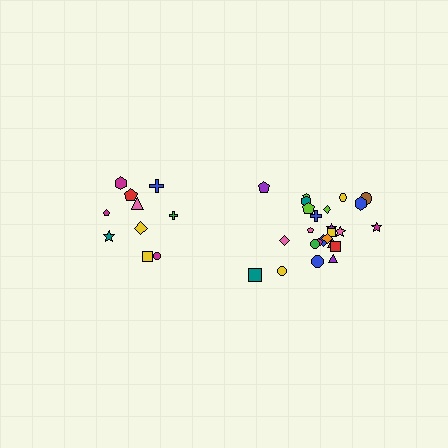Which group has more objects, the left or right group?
The right group.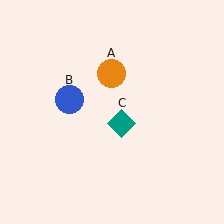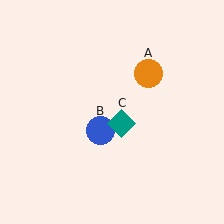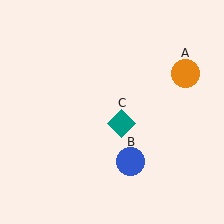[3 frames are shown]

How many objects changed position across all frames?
2 objects changed position: orange circle (object A), blue circle (object B).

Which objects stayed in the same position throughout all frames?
Teal diamond (object C) remained stationary.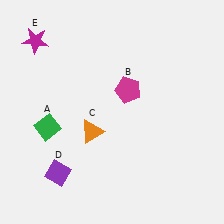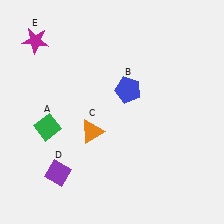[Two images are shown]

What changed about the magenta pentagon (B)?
In Image 1, B is magenta. In Image 2, it changed to blue.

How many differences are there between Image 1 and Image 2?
There is 1 difference between the two images.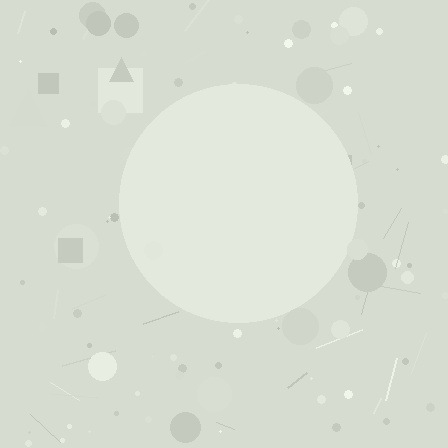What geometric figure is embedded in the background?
A circle is embedded in the background.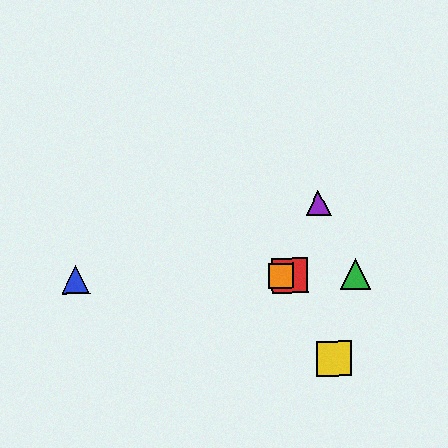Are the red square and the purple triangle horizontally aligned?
No, the red square is at y≈275 and the purple triangle is at y≈203.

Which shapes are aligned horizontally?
The red square, the blue triangle, the green triangle, the orange square are aligned horizontally.